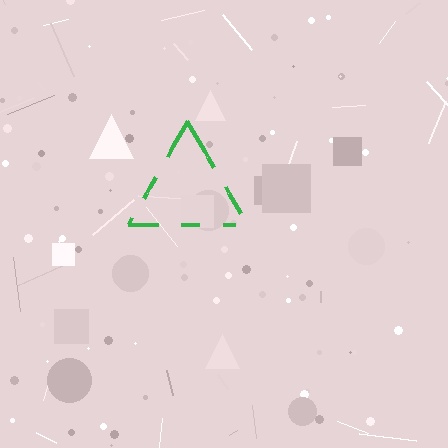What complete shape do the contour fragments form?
The contour fragments form a triangle.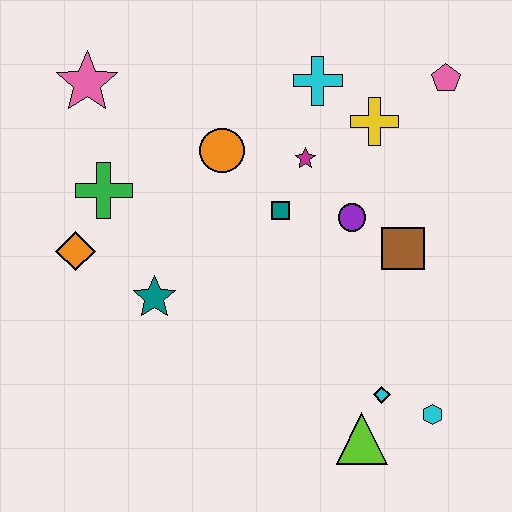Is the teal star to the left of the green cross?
No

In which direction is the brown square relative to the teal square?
The brown square is to the right of the teal square.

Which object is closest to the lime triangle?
The cyan diamond is closest to the lime triangle.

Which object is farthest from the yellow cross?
The orange diamond is farthest from the yellow cross.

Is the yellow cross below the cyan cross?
Yes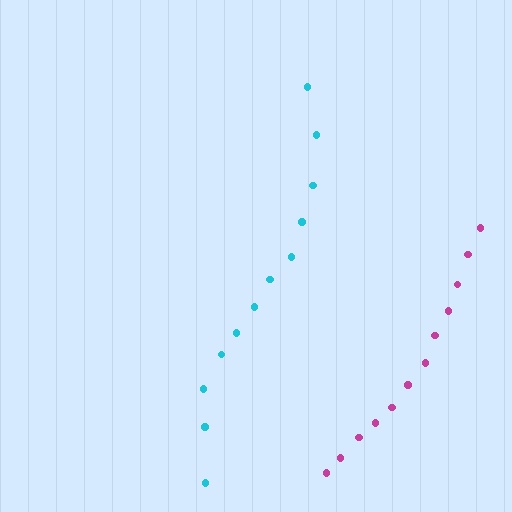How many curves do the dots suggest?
There are 2 distinct paths.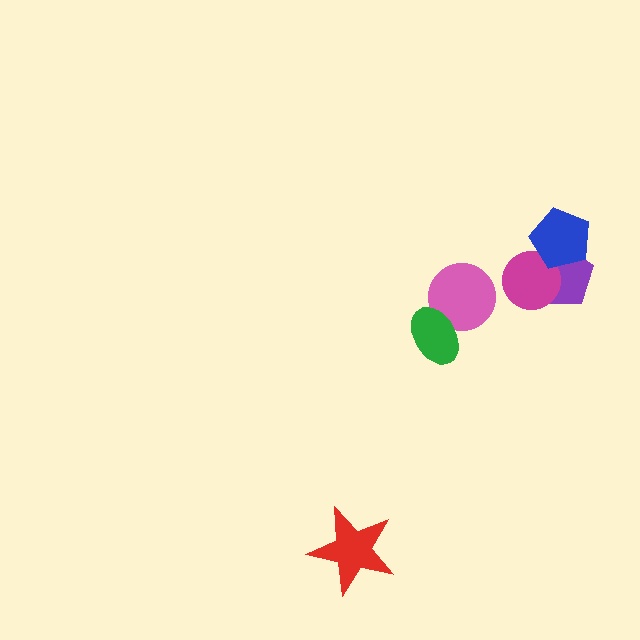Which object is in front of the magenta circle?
The blue pentagon is in front of the magenta circle.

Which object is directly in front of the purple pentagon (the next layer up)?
The magenta circle is directly in front of the purple pentagon.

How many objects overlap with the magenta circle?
2 objects overlap with the magenta circle.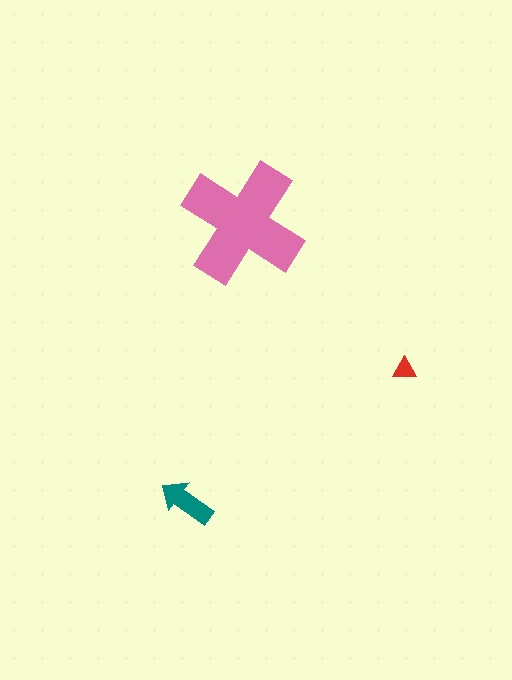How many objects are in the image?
There are 3 objects in the image.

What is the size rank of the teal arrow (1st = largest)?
2nd.